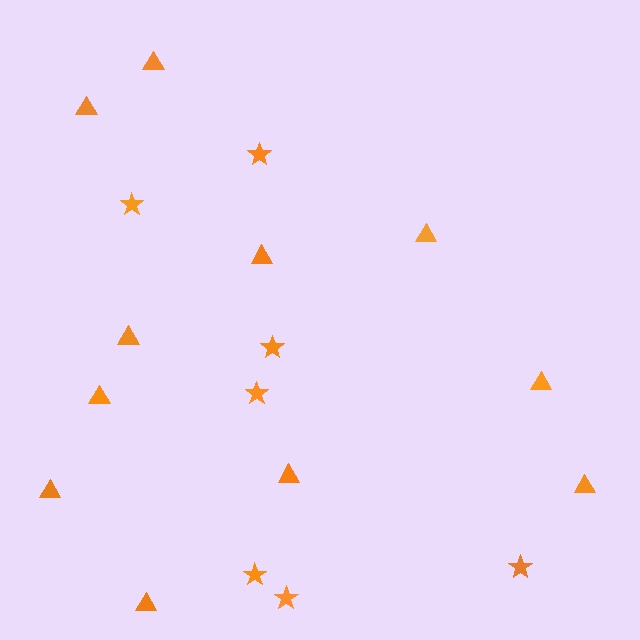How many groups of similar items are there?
There are 2 groups: one group of stars (7) and one group of triangles (11).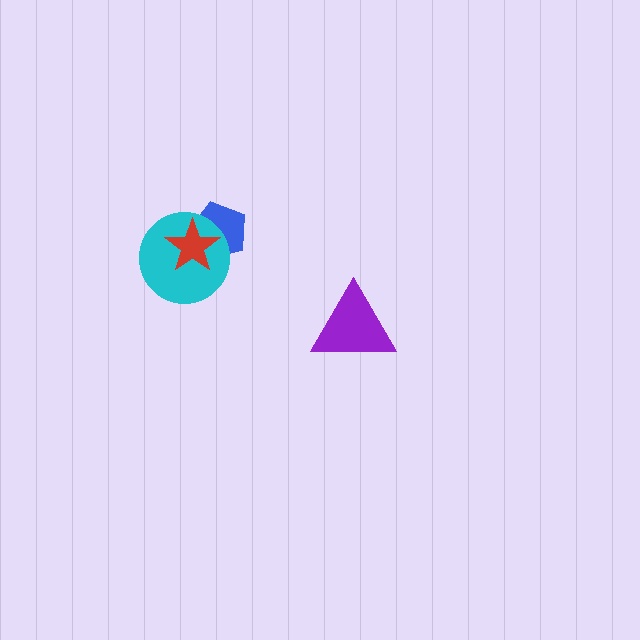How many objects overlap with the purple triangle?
0 objects overlap with the purple triangle.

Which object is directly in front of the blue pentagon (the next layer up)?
The cyan circle is directly in front of the blue pentagon.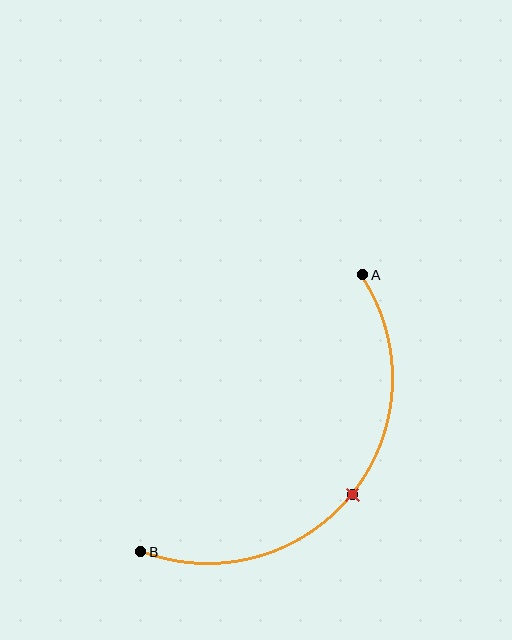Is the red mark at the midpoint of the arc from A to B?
Yes. The red mark lies on the arc at equal arc-length from both A and B — it is the arc midpoint.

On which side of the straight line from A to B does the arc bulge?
The arc bulges below and to the right of the straight line connecting A and B.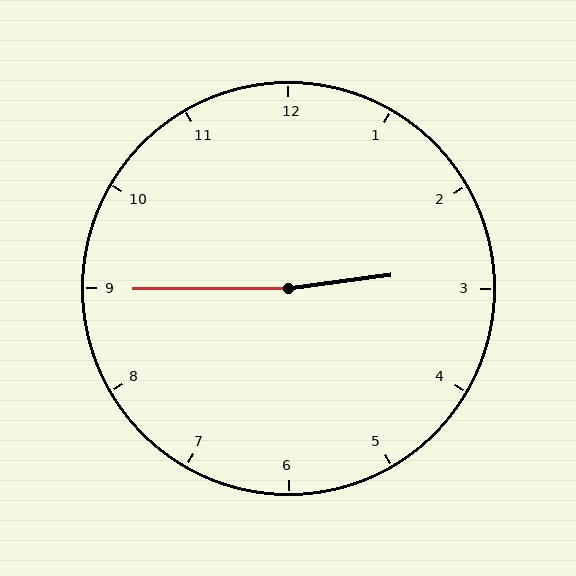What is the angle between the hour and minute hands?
Approximately 172 degrees.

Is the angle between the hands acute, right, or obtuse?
It is obtuse.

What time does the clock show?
2:45.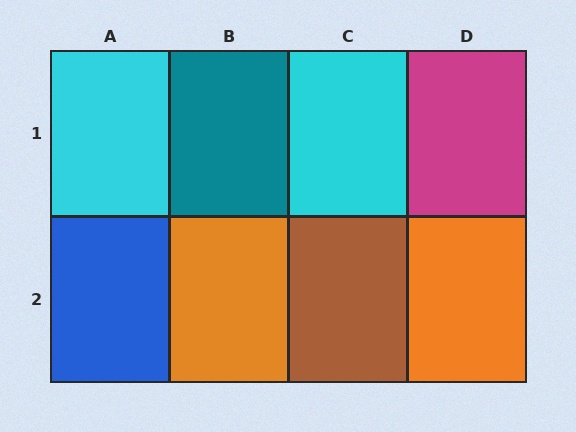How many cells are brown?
1 cell is brown.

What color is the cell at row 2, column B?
Orange.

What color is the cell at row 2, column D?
Orange.